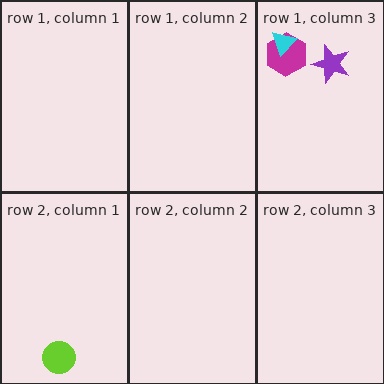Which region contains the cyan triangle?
The row 1, column 3 region.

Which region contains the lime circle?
The row 2, column 1 region.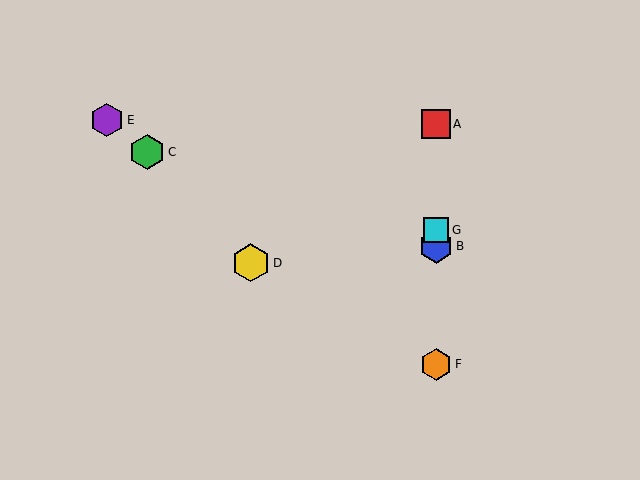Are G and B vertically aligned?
Yes, both are at x≈436.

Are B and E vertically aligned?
No, B is at x≈436 and E is at x≈107.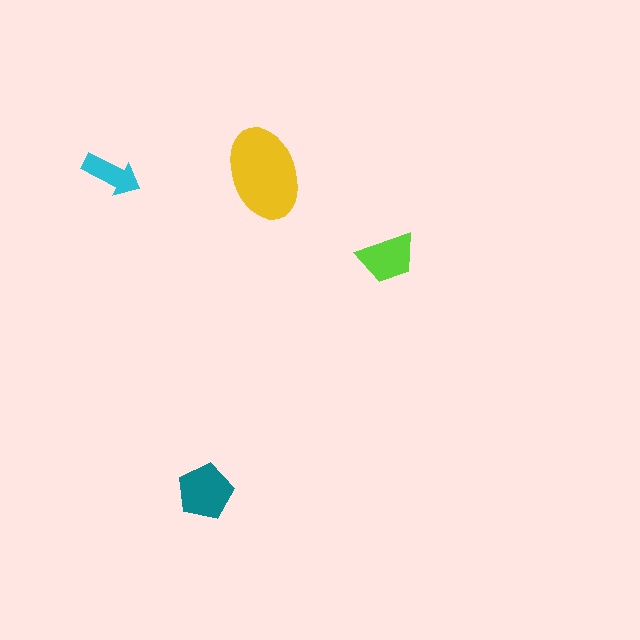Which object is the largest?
The yellow ellipse.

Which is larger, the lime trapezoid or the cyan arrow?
The lime trapezoid.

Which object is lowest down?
The teal pentagon is bottommost.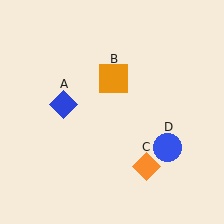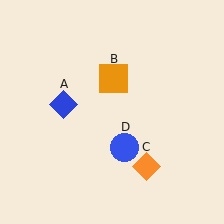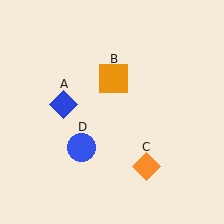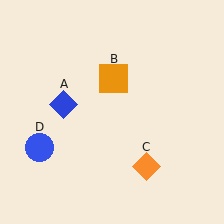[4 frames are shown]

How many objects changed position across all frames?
1 object changed position: blue circle (object D).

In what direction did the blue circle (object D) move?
The blue circle (object D) moved left.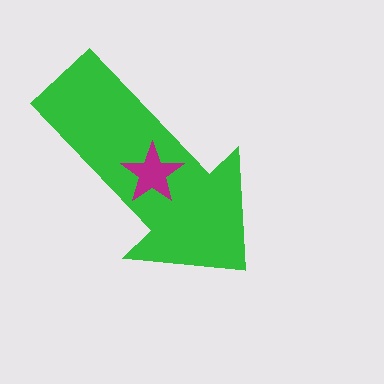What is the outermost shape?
The green arrow.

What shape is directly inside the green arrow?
The magenta star.